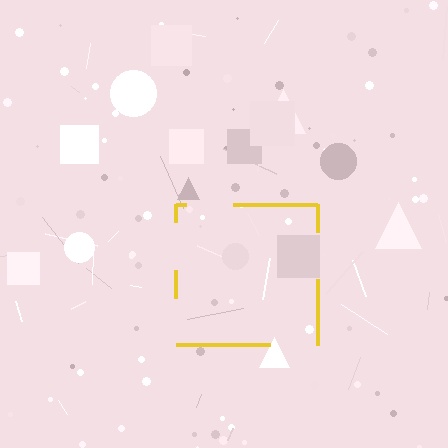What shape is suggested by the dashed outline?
The dashed outline suggests a square.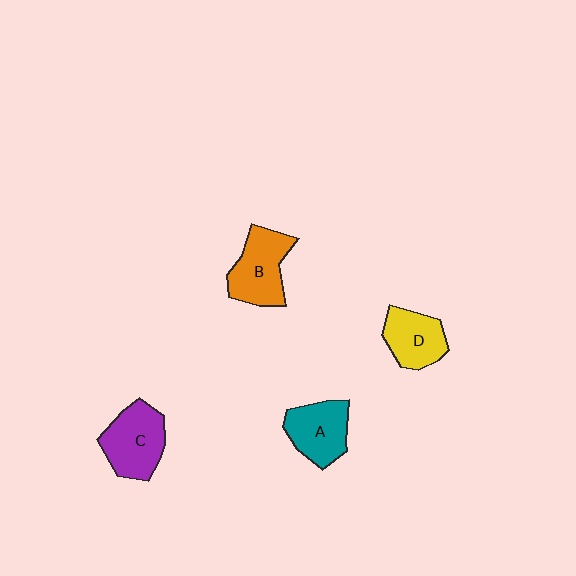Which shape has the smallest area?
Shape D (yellow).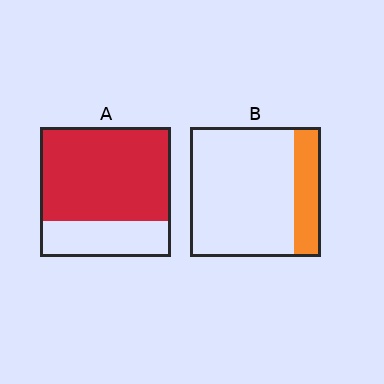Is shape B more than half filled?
No.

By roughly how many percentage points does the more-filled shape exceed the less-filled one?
By roughly 50 percentage points (A over B).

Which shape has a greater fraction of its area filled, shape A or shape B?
Shape A.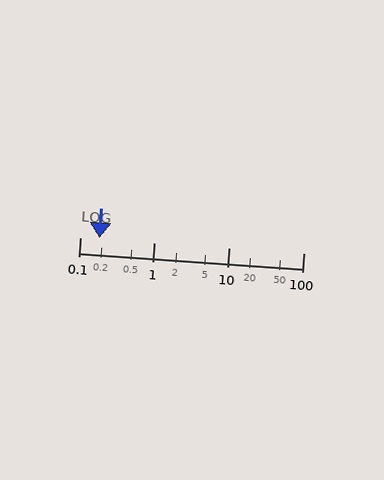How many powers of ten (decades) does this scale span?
The scale spans 3 decades, from 0.1 to 100.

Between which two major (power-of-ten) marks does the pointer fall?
The pointer is between 0.1 and 1.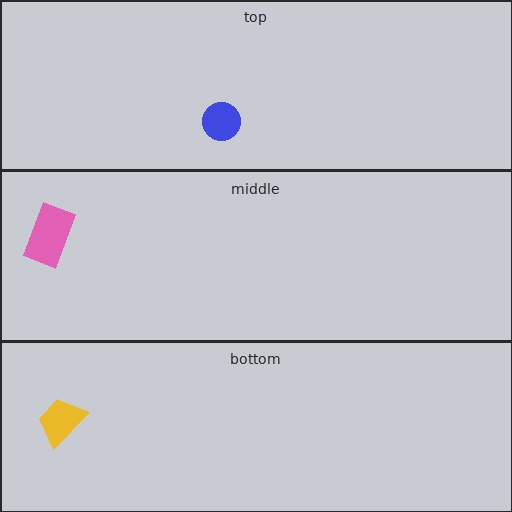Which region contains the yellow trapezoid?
The bottom region.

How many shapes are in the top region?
1.